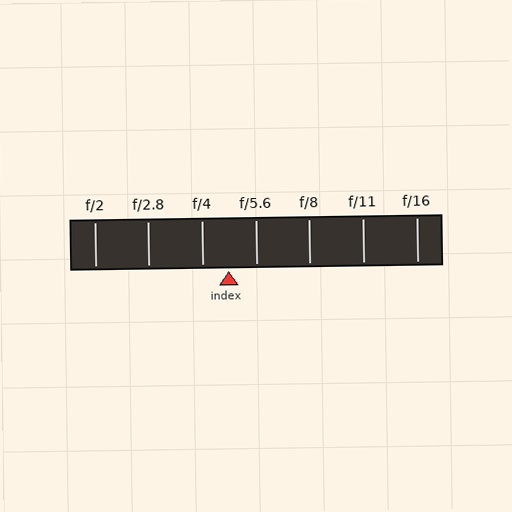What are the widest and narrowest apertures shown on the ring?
The widest aperture shown is f/2 and the narrowest is f/16.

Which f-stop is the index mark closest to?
The index mark is closest to f/4.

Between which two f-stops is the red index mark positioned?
The index mark is between f/4 and f/5.6.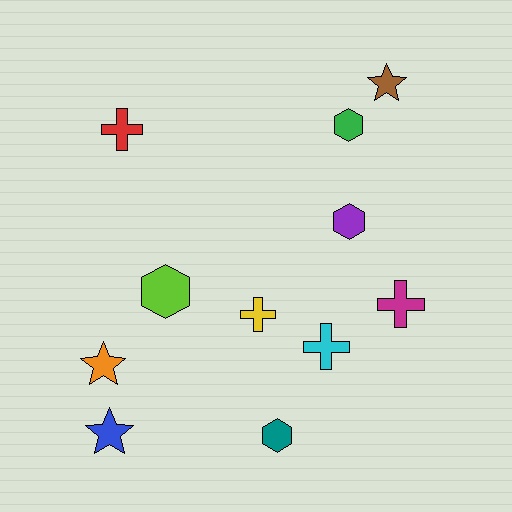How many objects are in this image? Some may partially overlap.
There are 11 objects.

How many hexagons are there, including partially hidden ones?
There are 4 hexagons.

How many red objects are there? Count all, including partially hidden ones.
There is 1 red object.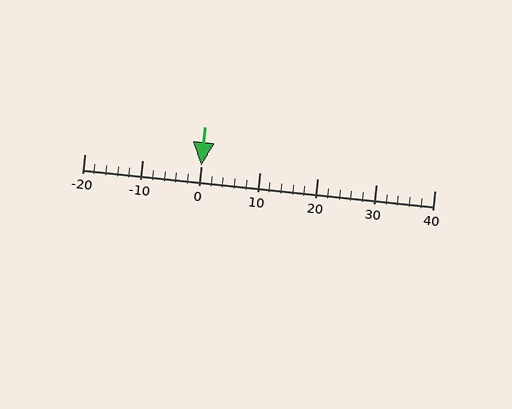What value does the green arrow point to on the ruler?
The green arrow points to approximately 0.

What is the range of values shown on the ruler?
The ruler shows values from -20 to 40.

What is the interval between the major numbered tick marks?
The major tick marks are spaced 10 units apart.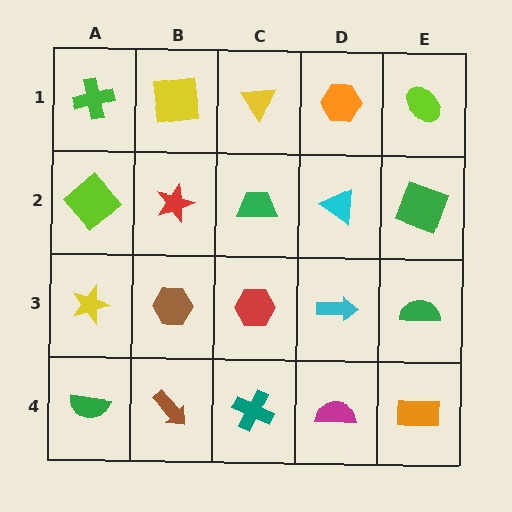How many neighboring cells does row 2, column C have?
4.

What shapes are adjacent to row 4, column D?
A cyan arrow (row 3, column D), a teal cross (row 4, column C), an orange rectangle (row 4, column E).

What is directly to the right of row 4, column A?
A brown arrow.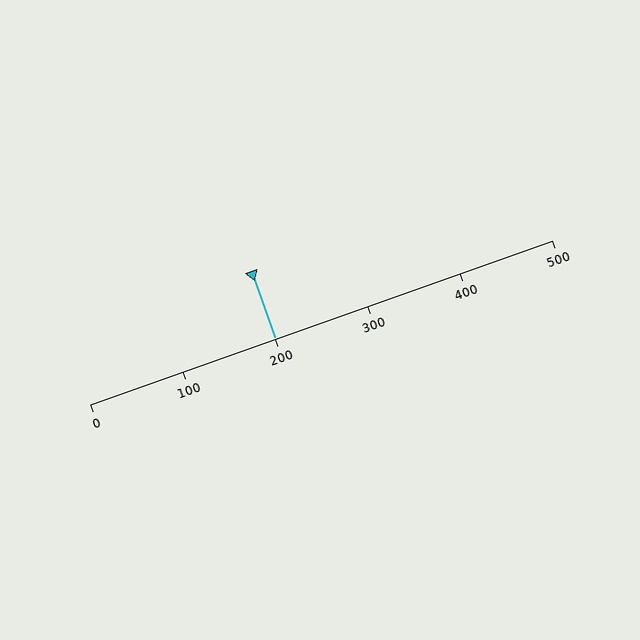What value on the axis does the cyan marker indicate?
The marker indicates approximately 200.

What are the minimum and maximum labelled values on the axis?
The axis runs from 0 to 500.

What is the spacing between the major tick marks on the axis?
The major ticks are spaced 100 apart.